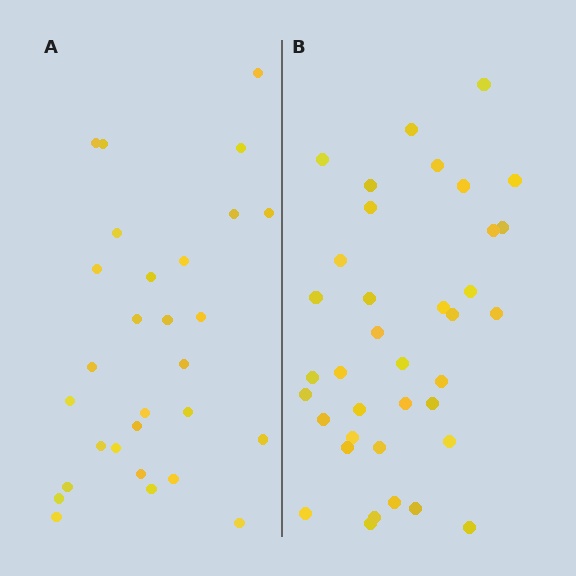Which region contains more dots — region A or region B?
Region B (the right region) has more dots.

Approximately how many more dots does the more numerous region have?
Region B has roughly 8 or so more dots than region A.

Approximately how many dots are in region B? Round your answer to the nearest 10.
About 40 dots. (The exact count is 37, which rounds to 40.)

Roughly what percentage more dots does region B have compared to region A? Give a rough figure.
About 30% more.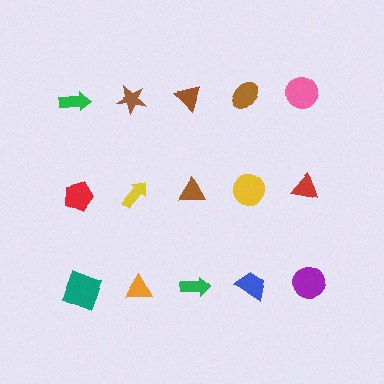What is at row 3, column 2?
An orange triangle.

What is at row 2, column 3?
A brown triangle.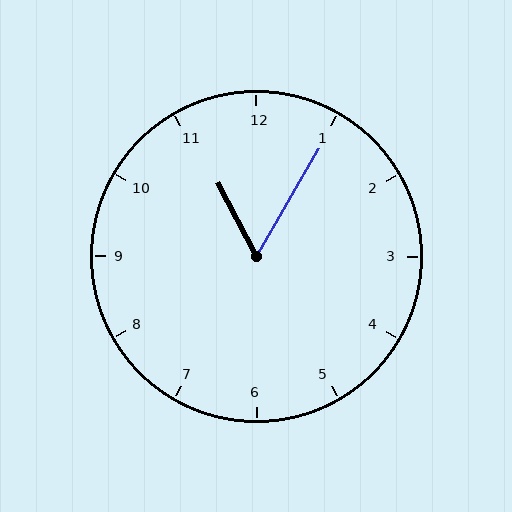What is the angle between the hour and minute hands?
Approximately 58 degrees.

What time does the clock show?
11:05.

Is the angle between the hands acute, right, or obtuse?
It is acute.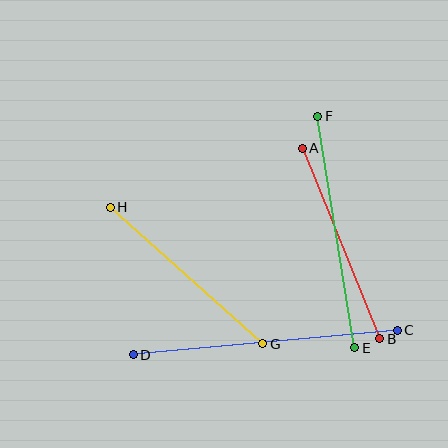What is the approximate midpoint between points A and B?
The midpoint is at approximately (341, 243) pixels.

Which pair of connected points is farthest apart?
Points C and D are farthest apart.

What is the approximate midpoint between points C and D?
The midpoint is at approximately (265, 343) pixels.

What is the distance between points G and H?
The distance is approximately 205 pixels.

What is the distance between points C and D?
The distance is approximately 265 pixels.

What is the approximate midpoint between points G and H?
The midpoint is at approximately (186, 275) pixels.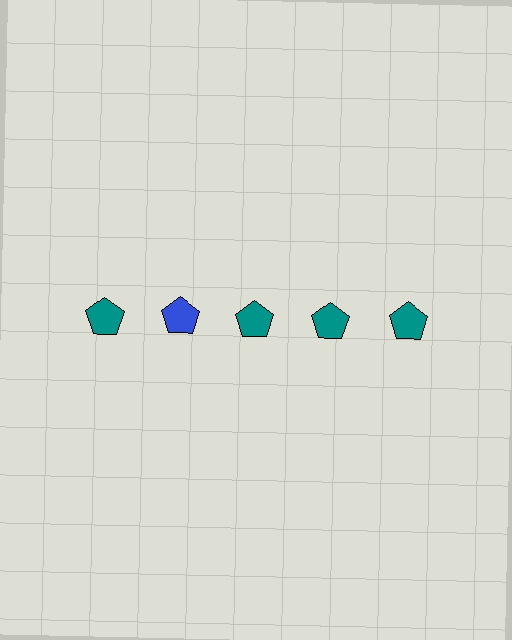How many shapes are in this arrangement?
There are 5 shapes arranged in a grid pattern.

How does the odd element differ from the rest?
It has a different color: blue instead of teal.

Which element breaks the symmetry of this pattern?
The blue pentagon in the top row, second from left column breaks the symmetry. All other shapes are teal pentagons.